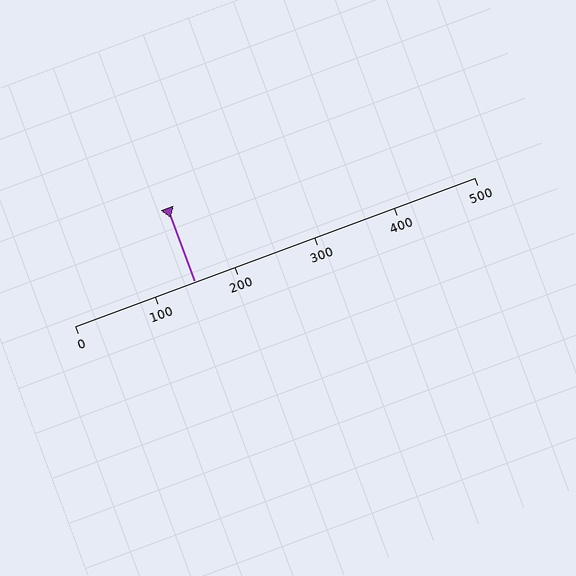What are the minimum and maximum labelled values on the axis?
The axis runs from 0 to 500.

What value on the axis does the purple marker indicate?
The marker indicates approximately 150.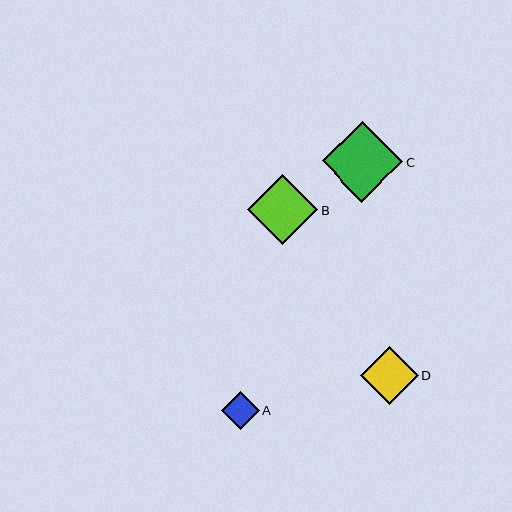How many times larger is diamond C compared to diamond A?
Diamond C is approximately 2.1 times the size of diamond A.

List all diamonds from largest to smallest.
From largest to smallest: C, B, D, A.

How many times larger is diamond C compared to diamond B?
Diamond C is approximately 1.1 times the size of diamond B.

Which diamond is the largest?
Diamond C is the largest with a size of approximately 80 pixels.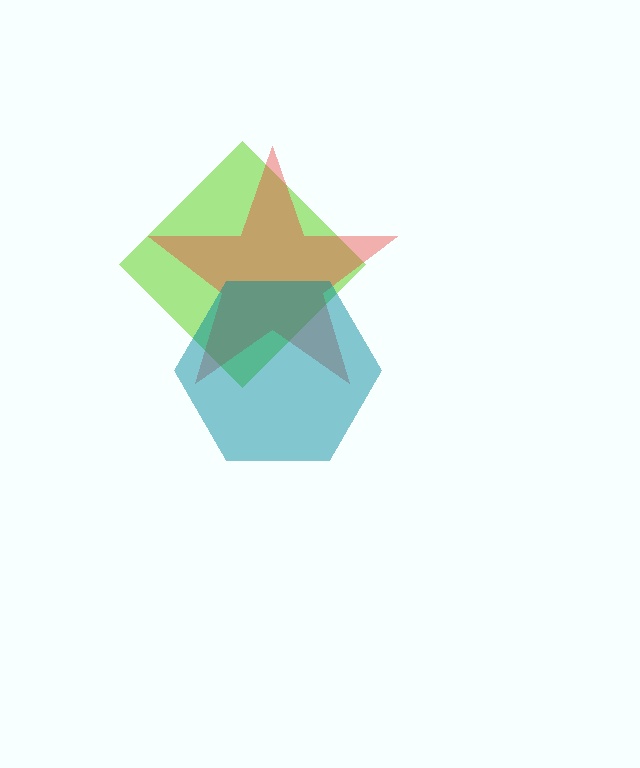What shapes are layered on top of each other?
The layered shapes are: a lime diamond, a red star, a teal hexagon.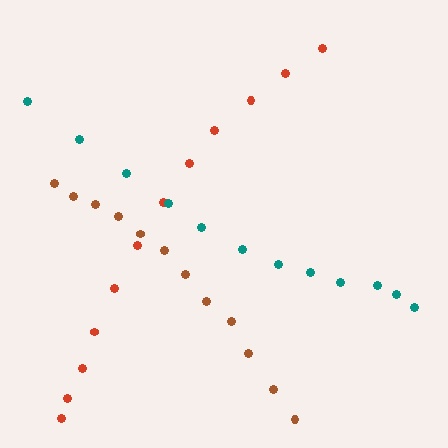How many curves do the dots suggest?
There are 3 distinct paths.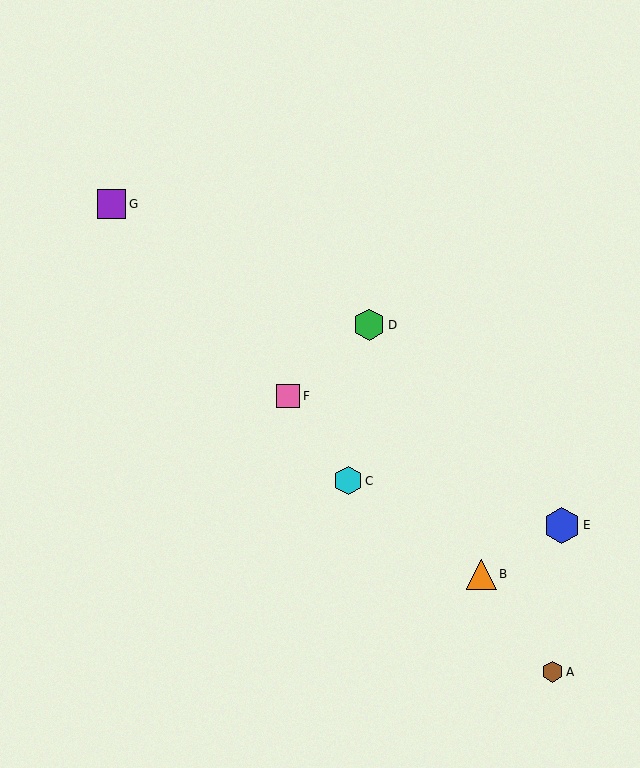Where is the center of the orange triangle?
The center of the orange triangle is at (482, 574).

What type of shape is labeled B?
Shape B is an orange triangle.